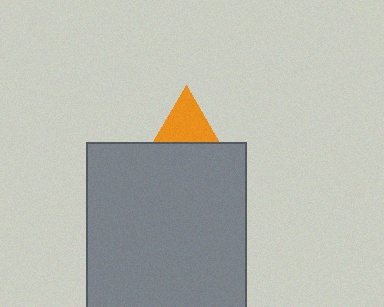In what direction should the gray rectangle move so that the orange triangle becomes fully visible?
The gray rectangle should move down. That is the shortest direction to clear the overlap and leave the orange triangle fully visible.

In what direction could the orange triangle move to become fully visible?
The orange triangle could move up. That would shift it out from behind the gray rectangle entirely.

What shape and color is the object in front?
The object in front is a gray rectangle.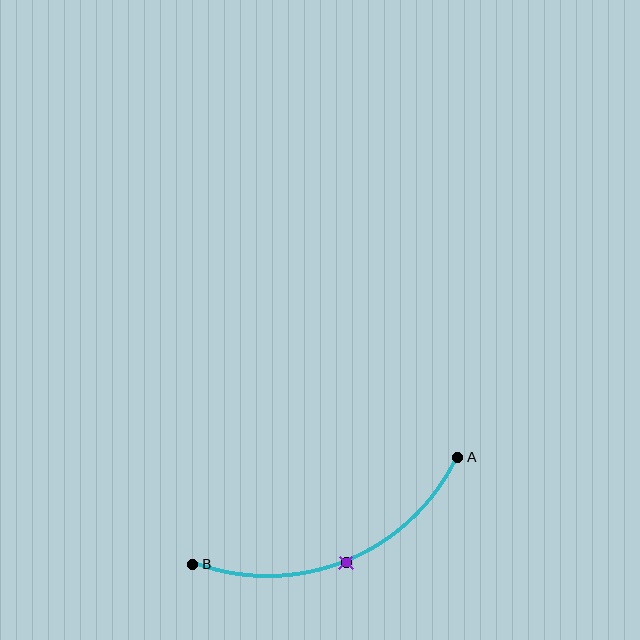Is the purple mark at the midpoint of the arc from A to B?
Yes. The purple mark lies on the arc at equal arc-length from both A and B — it is the arc midpoint.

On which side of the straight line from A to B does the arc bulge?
The arc bulges below the straight line connecting A and B.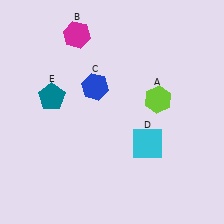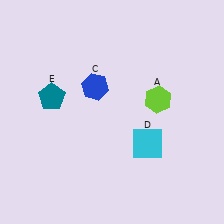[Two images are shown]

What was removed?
The magenta hexagon (B) was removed in Image 2.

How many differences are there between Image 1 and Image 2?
There is 1 difference between the two images.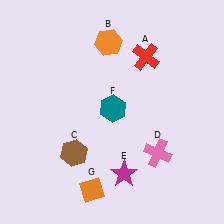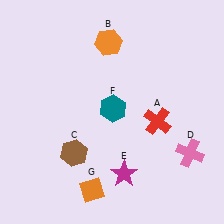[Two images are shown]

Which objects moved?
The objects that moved are: the red cross (A), the pink cross (D).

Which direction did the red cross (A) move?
The red cross (A) moved down.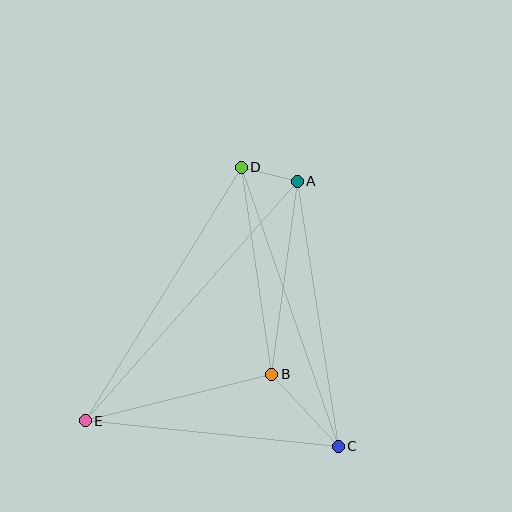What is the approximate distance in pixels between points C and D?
The distance between C and D is approximately 295 pixels.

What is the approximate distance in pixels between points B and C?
The distance between B and C is approximately 98 pixels.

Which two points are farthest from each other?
Points A and E are farthest from each other.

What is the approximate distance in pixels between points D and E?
The distance between D and E is approximately 297 pixels.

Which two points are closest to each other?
Points A and D are closest to each other.